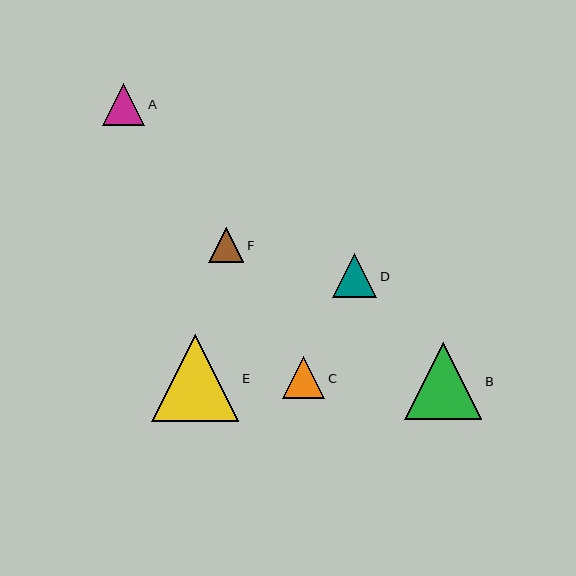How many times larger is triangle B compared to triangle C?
Triangle B is approximately 1.8 times the size of triangle C.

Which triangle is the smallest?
Triangle F is the smallest with a size of approximately 35 pixels.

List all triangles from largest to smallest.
From largest to smallest: E, B, D, C, A, F.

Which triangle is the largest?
Triangle E is the largest with a size of approximately 87 pixels.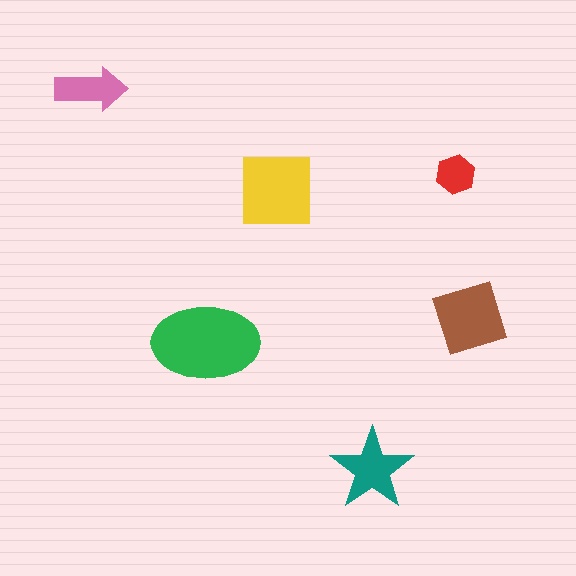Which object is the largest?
The green ellipse.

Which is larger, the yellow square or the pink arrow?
The yellow square.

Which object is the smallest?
The red hexagon.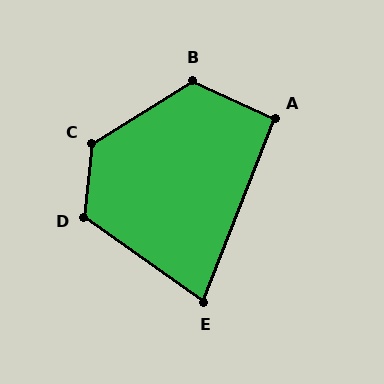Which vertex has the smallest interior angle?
E, at approximately 76 degrees.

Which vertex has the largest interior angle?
C, at approximately 128 degrees.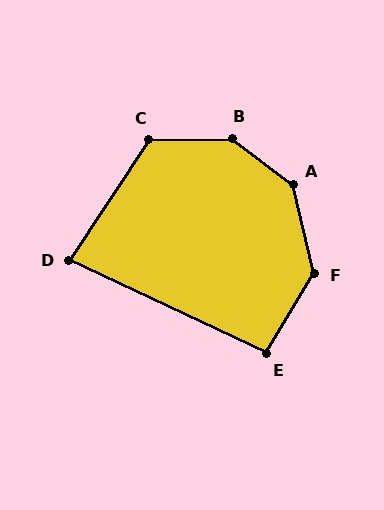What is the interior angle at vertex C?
Approximately 124 degrees (obtuse).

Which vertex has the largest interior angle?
B, at approximately 142 degrees.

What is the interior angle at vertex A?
Approximately 140 degrees (obtuse).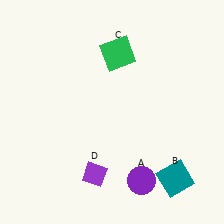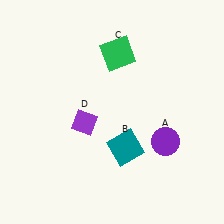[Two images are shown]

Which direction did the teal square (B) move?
The teal square (B) moved left.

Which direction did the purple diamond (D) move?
The purple diamond (D) moved up.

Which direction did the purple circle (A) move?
The purple circle (A) moved up.